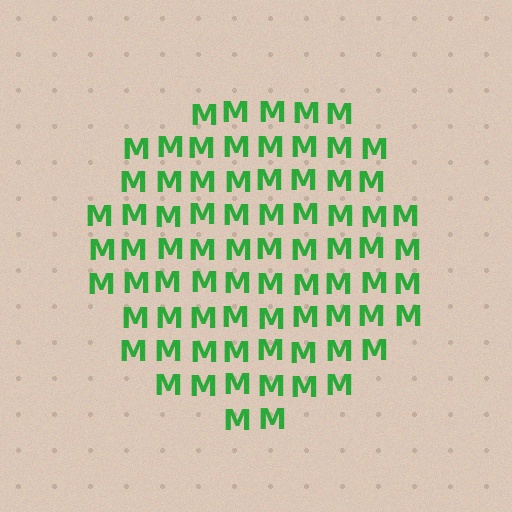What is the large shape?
The large shape is a circle.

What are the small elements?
The small elements are letter M's.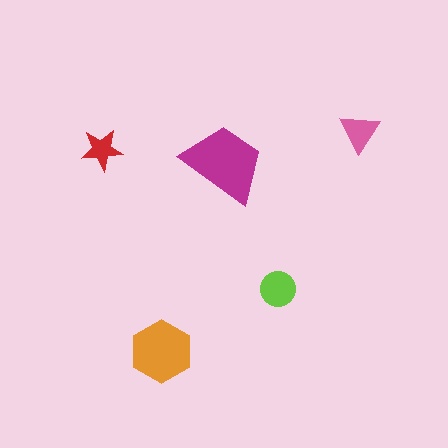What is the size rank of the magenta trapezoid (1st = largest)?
1st.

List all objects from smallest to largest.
The red star, the pink triangle, the lime circle, the orange hexagon, the magenta trapezoid.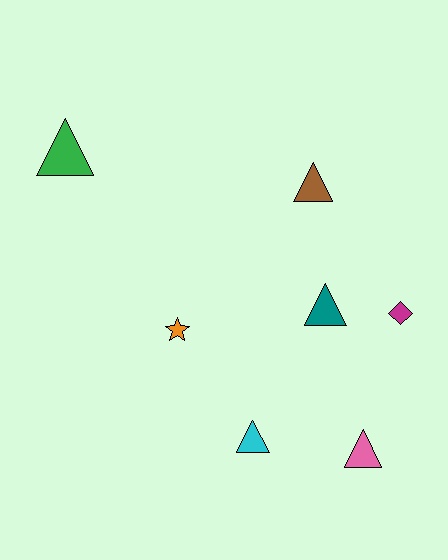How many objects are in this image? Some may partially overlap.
There are 7 objects.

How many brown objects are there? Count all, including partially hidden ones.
There is 1 brown object.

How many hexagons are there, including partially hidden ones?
There are no hexagons.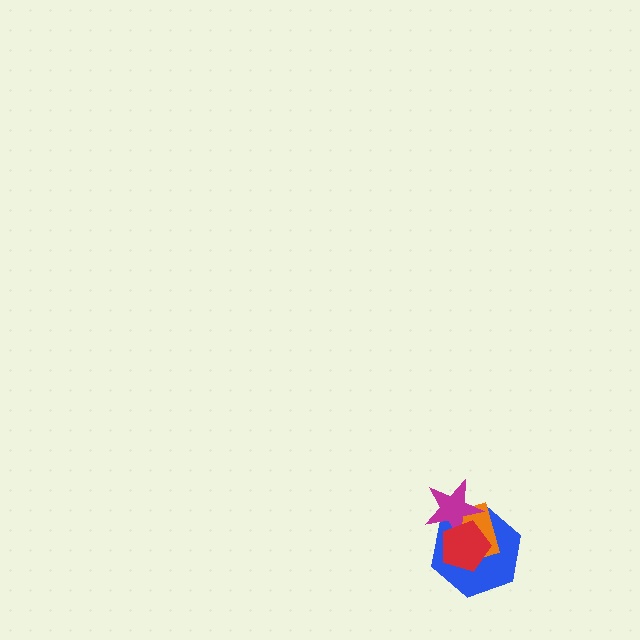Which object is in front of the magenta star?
The red pentagon is in front of the magenta star.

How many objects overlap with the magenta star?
3 objects overlap with the magenta star.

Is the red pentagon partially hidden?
No, no other shape covers it.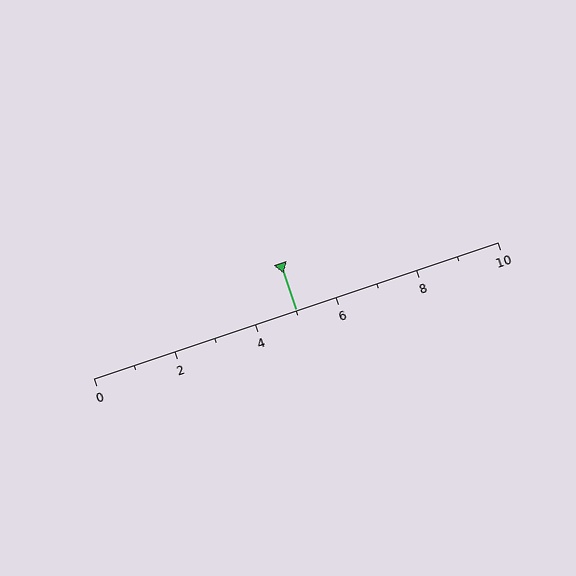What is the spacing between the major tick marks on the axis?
The major ticks are spaced 2 apart.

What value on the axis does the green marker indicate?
The marker indicates approximately 5.